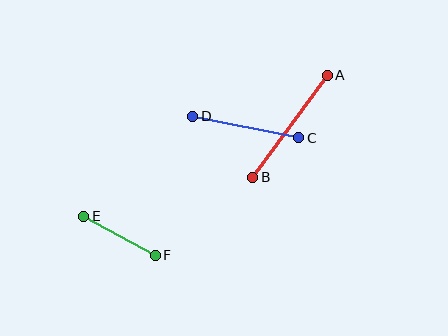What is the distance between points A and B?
The distance is approximately 126 pixels.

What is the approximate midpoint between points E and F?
The midpoint is at approximately (120, 236) pixels.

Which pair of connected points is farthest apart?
Points A and B are farthest apart.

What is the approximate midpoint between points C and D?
The midpoint is at approximately (246, 127) pixels.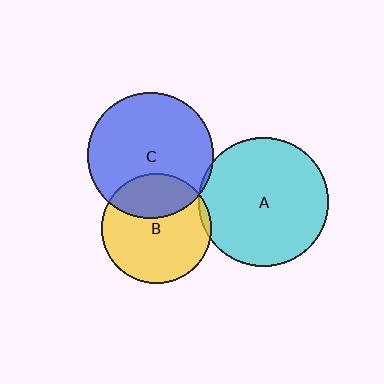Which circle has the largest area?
Circle A (cyan).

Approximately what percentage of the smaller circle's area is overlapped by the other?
Approximately 30%.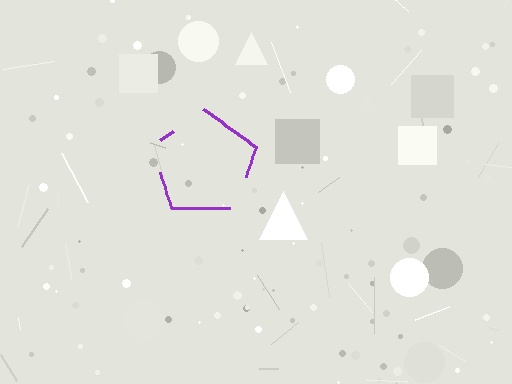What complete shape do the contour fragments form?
The contour fragments form a pentagon.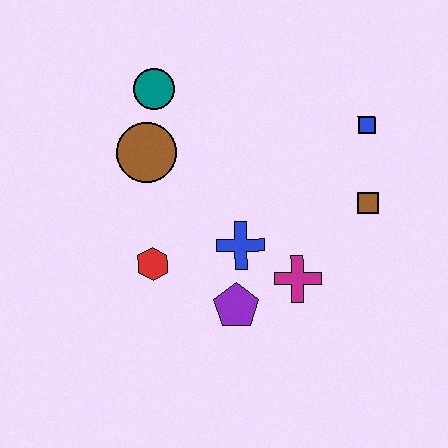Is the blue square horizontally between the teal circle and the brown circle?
No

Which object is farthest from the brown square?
The teal circle is farthest from the brown square.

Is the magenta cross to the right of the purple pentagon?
Yes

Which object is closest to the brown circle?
The teal circle is closest to the brown circle.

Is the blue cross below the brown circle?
Yes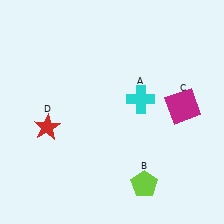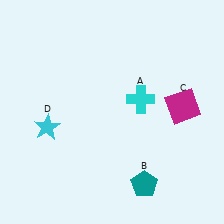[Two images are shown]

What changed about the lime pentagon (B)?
In Image 1, B is lime. In Image 2, it changed to teal.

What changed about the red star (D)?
In Image 1, D is red. In Image 2, it changed to cyan.